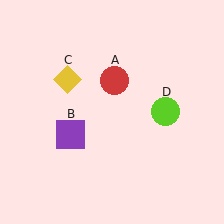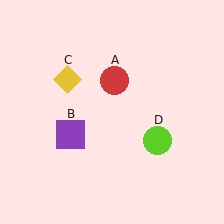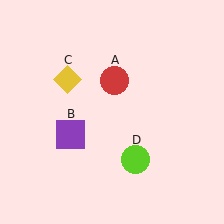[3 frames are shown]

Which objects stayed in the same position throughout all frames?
Red circle (object A) and purple square (object B) and yellow diamond (object C) remained stationary.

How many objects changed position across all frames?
1 object changed position: lime circle (object D).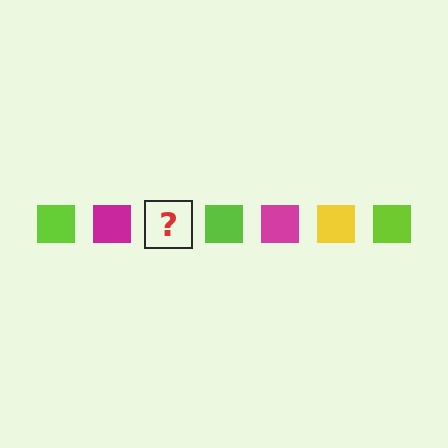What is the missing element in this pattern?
The missing element is a yellow square.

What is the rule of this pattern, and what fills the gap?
The rule is that the pattern cycles through lime, magenta, yellow squares. The gap should be filled with a yellow square.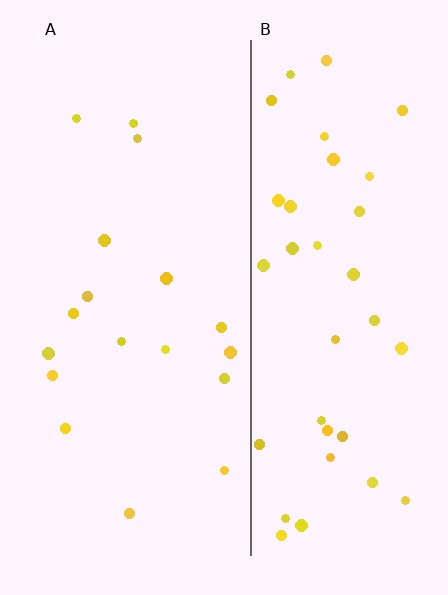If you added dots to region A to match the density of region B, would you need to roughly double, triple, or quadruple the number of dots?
Approximately double.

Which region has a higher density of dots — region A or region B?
B (the right).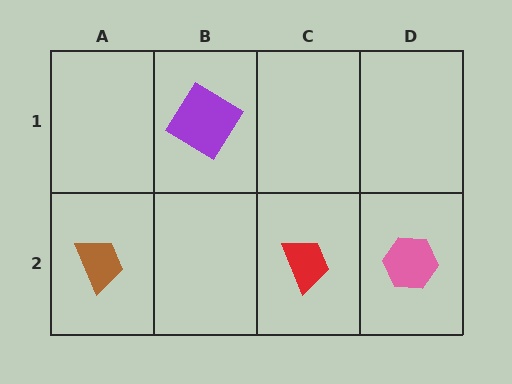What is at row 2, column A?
A brown trapezoid.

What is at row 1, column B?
A purple diamond.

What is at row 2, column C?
A red trapezoid.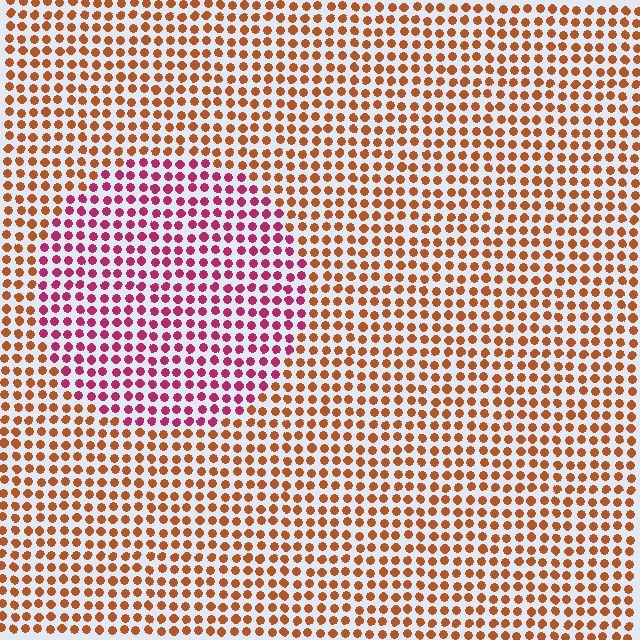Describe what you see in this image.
The image is filled with small brown elements in a uniform arrangement. A circle-shaped region is visible where the elements are tinted to a slightly different hue, forming a subtle color boundary.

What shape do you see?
I see a circle.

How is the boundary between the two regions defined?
The boundary is defined purely by a slight shift in hue (about 52 degrees). Spacing, size, and orientation are identical on both sides.